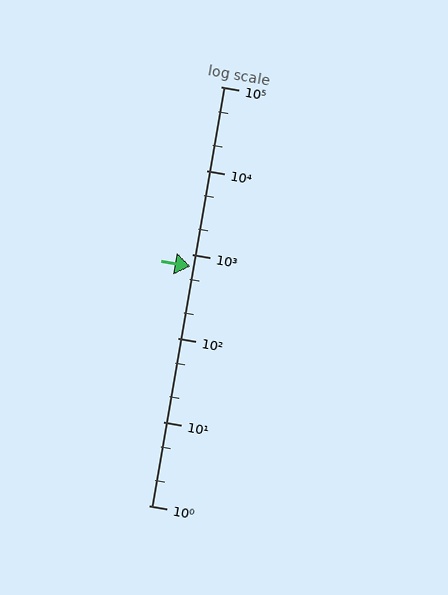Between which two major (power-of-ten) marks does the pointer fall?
The pointer is between 100 and 1000.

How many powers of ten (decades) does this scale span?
The scale spans 5 decades, from 1 to 100000.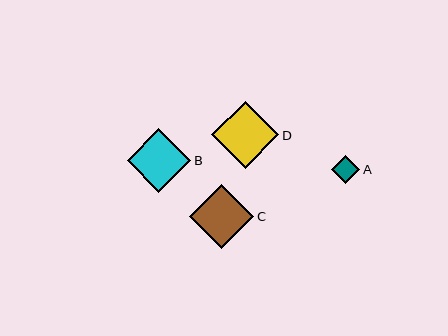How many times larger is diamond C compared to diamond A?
Diamond C is approximately 2.2 times the size of diamond A.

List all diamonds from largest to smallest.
From largest to smallest: D, C, B, A.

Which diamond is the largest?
Diamond D is the largest with a size of approximately 67 pixels.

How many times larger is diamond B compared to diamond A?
Diamond B is approximately 2.2 times the size of diamond A.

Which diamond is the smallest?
Diamond A is the smallest with a size of approximately 29 pixels.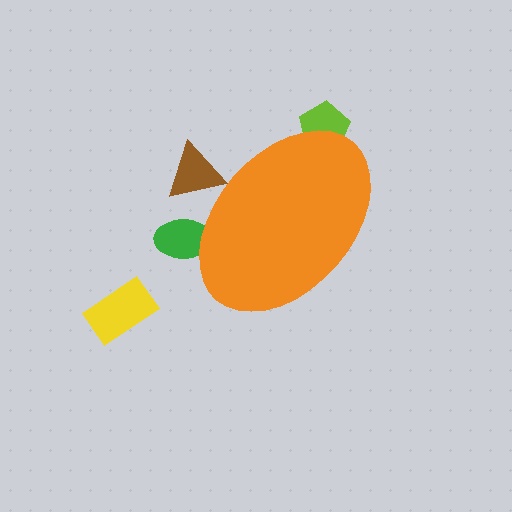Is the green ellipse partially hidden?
Yes, the green ellipse is partially hidden behind the orange ellipse.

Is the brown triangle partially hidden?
Yes, the brown triangle is partially hidden behind the orange ellipse.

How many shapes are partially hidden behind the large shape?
3 shapes are partially hidden.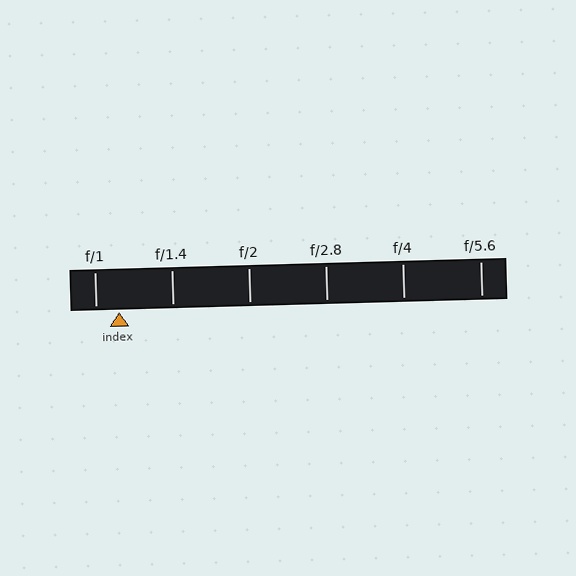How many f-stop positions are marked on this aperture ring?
There are 6 f-stop positions marked.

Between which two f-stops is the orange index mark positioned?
The index mark is between f/1 and f/1.4.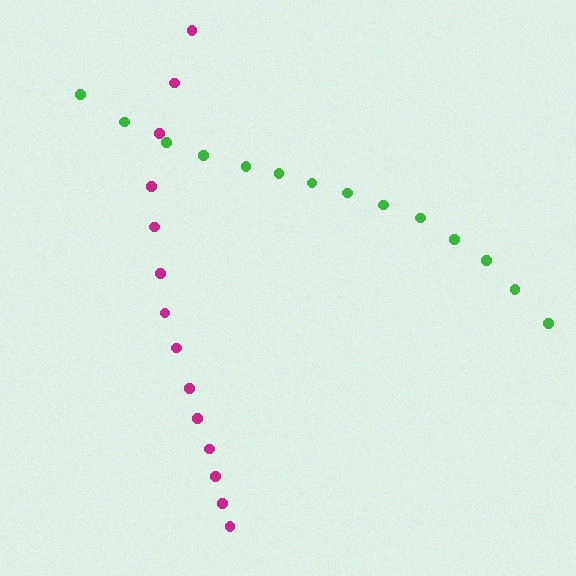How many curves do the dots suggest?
There are 2 distinct paths.